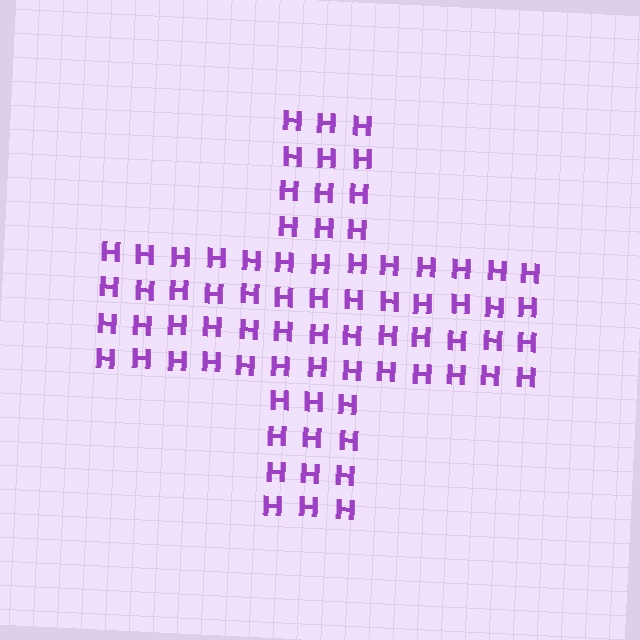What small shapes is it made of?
It is made of small letter H's.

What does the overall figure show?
The overall figure shows a cross.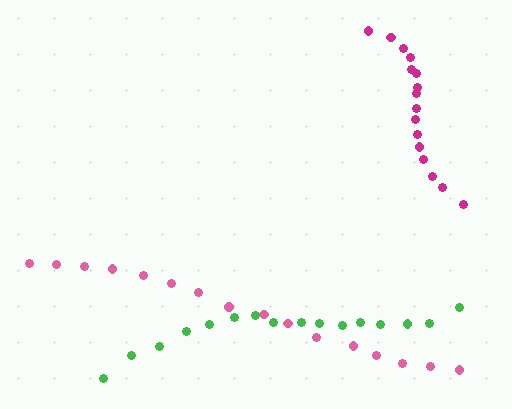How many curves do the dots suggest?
There are 3 distinct paths.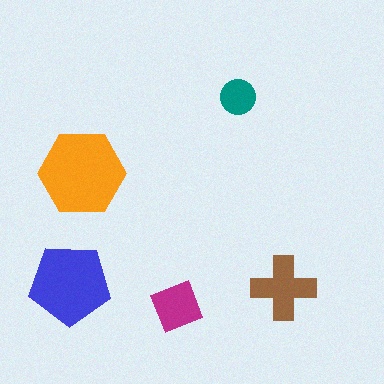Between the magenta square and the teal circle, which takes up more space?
The magenta square.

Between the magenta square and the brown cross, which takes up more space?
The brown cross.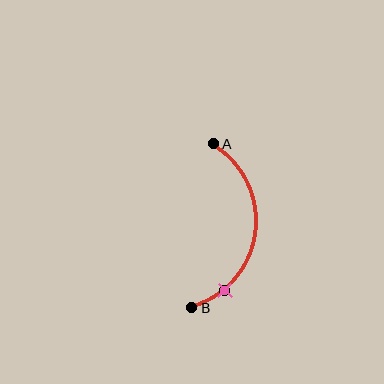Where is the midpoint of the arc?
The arc midpoint is the point on the curve farthest from the straight line joining A and B. It sits to the right of that line.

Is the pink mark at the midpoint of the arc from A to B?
No. The pink mark lies on the arc but is closer to endpoint B. The arc midpoint would be at the point on the curve equidistant along the arc from both A and B.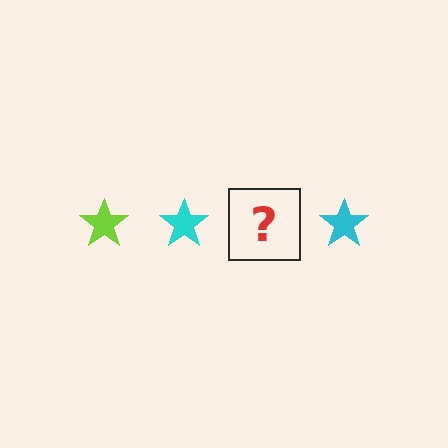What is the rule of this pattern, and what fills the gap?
The rule is that the pattern cycles through lime, cyan stars. The gap should be filled with a lime star.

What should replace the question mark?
The question mark should be replaced with a lime star.